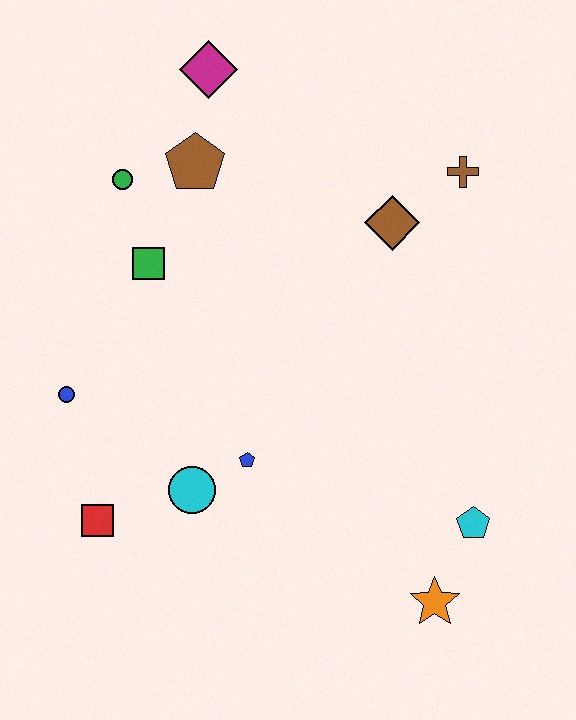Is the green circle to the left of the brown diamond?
Yes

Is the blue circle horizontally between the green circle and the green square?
No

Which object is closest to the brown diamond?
The brown cross is closest to the brown diamond.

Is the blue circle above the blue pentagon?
Yes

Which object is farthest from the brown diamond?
The red square is farthest from the brown diamond.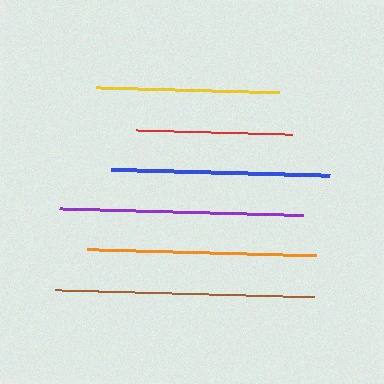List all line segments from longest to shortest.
From longest to shortest: brown, purple, orange, blue, yellow, red.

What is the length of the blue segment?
The blue segment is approximately 218 pixels long.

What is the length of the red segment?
The red segment is approximately 155 pixels long.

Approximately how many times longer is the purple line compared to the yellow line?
The purple line is approximately 1.3 times the length of the yellow line.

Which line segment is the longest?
The brown line is the longest at approximately 259 pixels.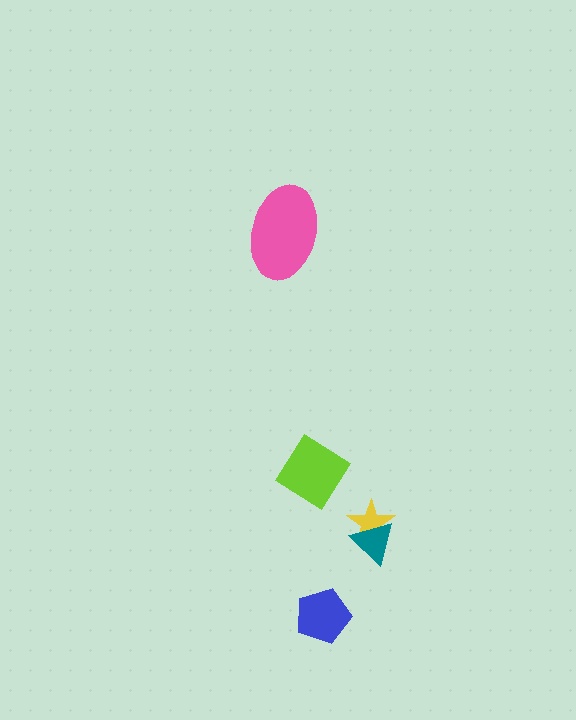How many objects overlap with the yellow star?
1 object overlaps with the yellow star.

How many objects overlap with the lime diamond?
0 objects overlap with the lime diamond.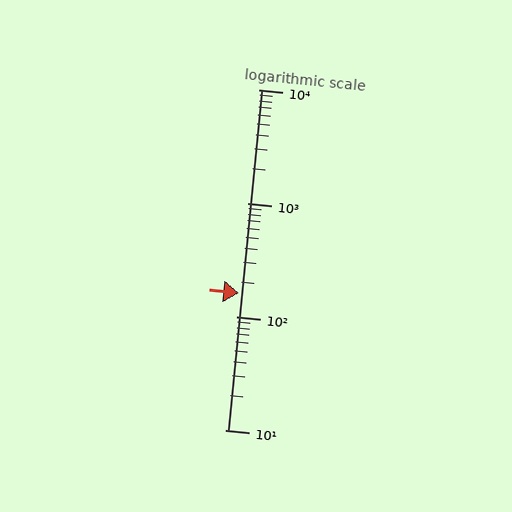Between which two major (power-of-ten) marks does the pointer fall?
The pointer is between 100 and 1000.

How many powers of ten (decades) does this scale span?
The scale spans 3 decades, from 10 to 10000.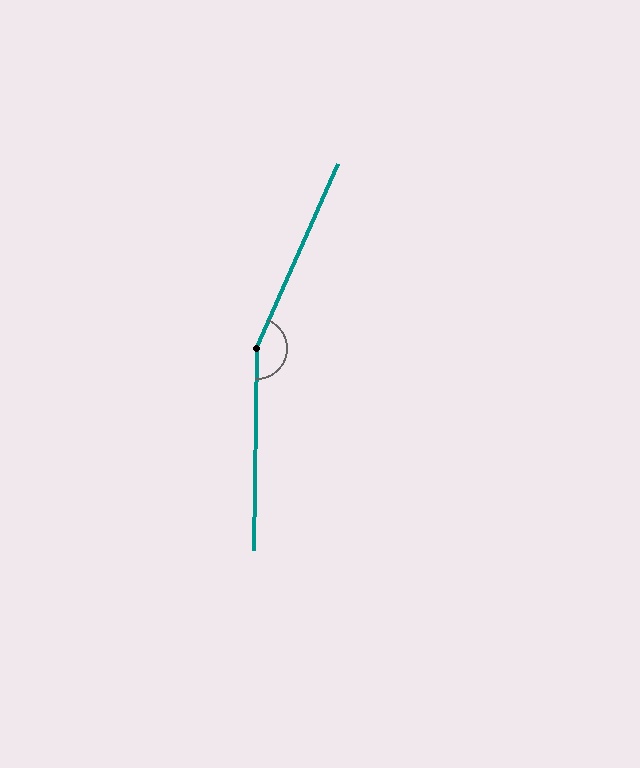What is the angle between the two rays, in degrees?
Approximately 157 degrees.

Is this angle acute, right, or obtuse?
It is obtuse.